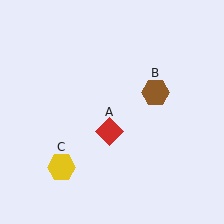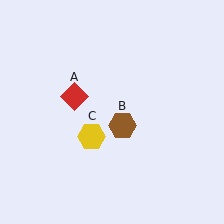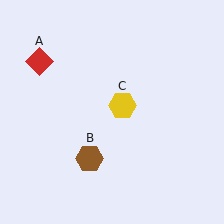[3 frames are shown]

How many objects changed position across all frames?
3 objects changed position: red diamond (object A), brown hexagon (object B), yellow hexagon (object C).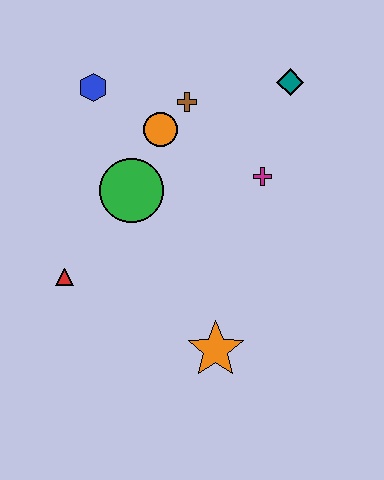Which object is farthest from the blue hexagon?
The orange star is farthest from the blue hexagon.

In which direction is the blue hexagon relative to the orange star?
The blue hexagon is above the orange star.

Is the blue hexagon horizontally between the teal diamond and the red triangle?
Yes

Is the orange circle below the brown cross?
Yes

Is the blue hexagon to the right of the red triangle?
Yes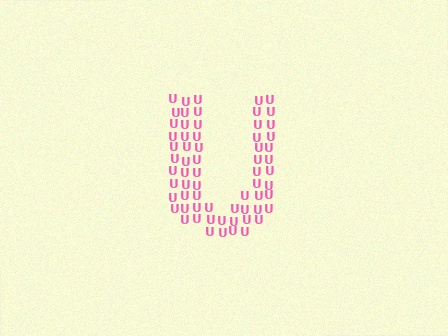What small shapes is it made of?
It is made of small letter U's.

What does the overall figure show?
The overall figure shows the letter U.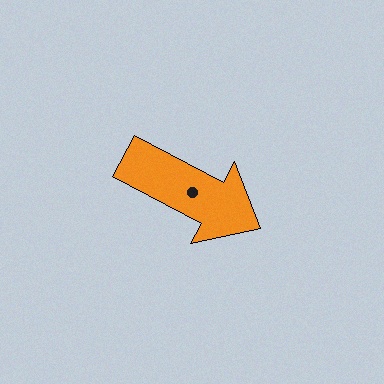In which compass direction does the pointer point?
Southeast.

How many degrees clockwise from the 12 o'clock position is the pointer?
Approximately 118 degrees.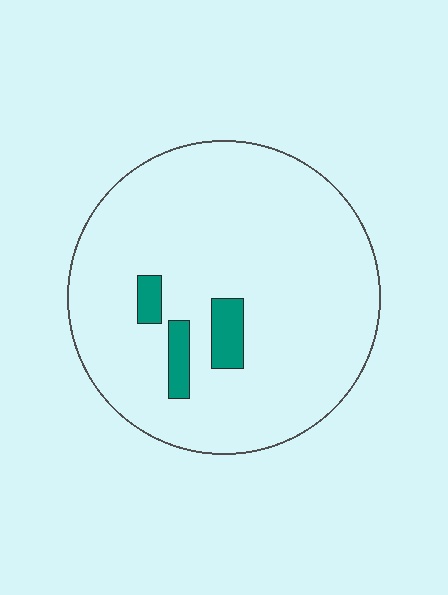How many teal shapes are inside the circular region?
3.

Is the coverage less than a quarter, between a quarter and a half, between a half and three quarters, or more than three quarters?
Less than a quarter.